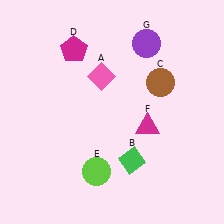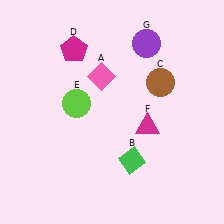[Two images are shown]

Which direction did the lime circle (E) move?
The lime circle (E) moved up.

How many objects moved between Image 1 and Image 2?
1 object moved between the two images.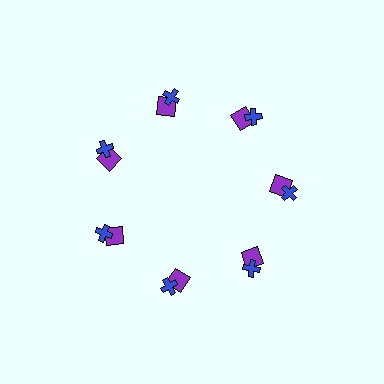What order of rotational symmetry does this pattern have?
This pattern has 7-fold rotational symmetry.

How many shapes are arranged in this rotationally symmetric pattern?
There are 14 shapes, arranged in 7 groups of 2.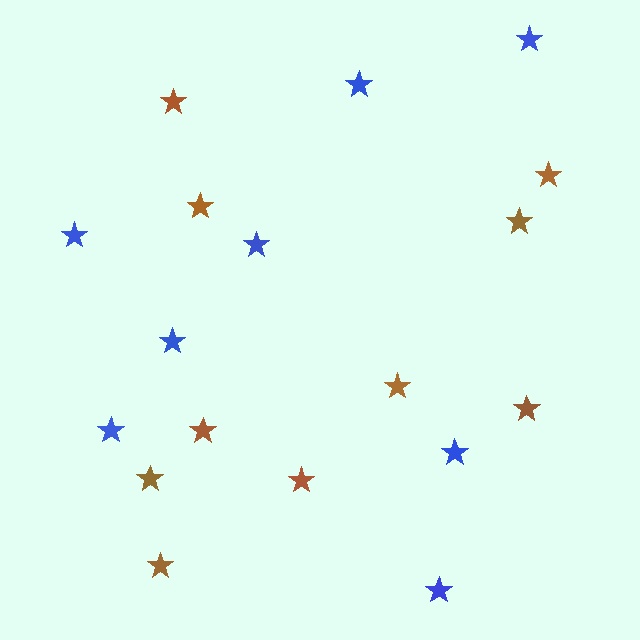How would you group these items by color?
There are 2 groups: one group of brown stars (10) and one group of blue stars (8).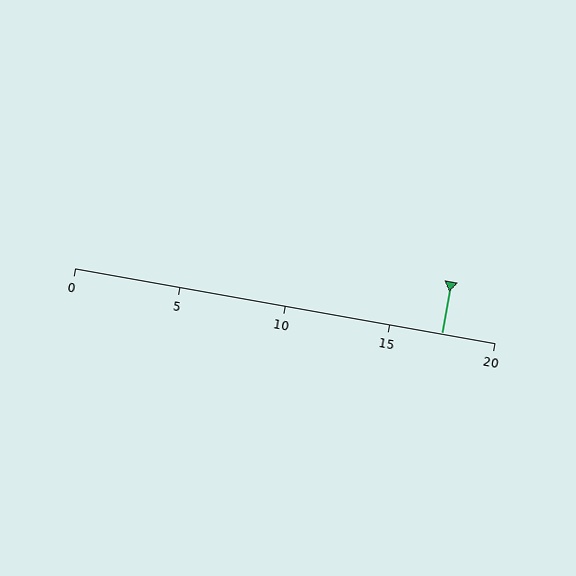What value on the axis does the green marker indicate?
The marker indicates approximately 17.5.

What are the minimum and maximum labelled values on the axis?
The axis runs from 0 to 20.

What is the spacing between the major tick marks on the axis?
The major ticks are spaced 5 apart.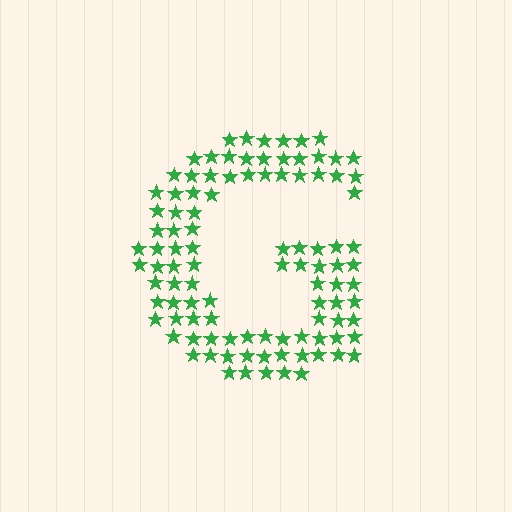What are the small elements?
The small elements are stars.